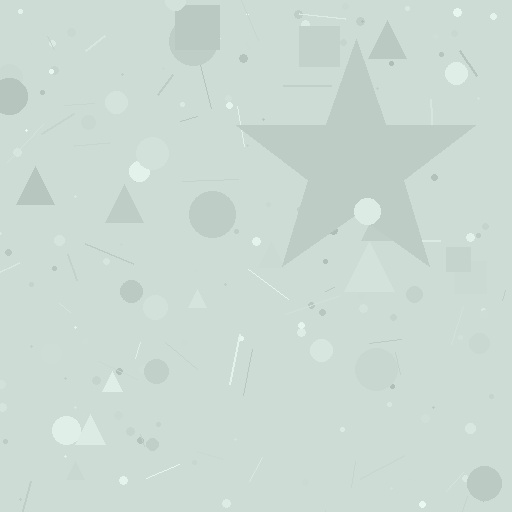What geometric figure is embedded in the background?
A star is embedded in the background.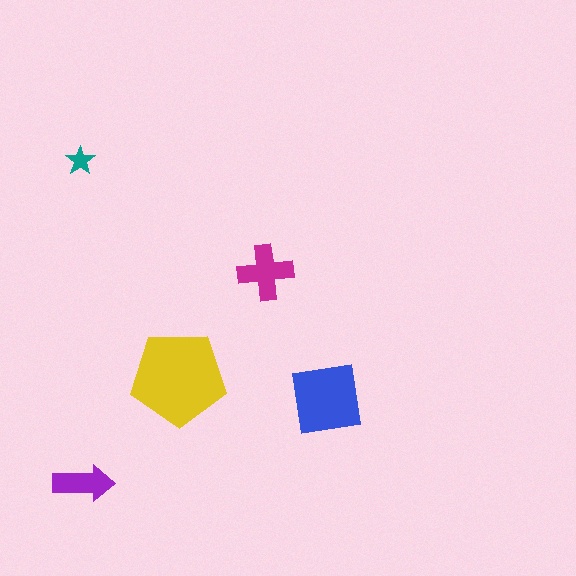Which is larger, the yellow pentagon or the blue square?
The yellow pentagon.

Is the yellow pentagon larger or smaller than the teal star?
Larger.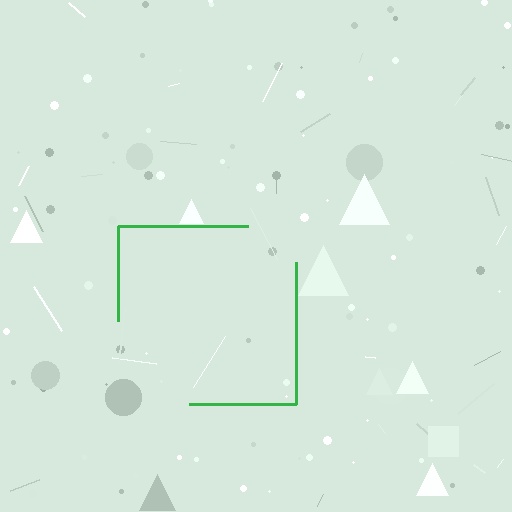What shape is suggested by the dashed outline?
The dashed outline suggests a square.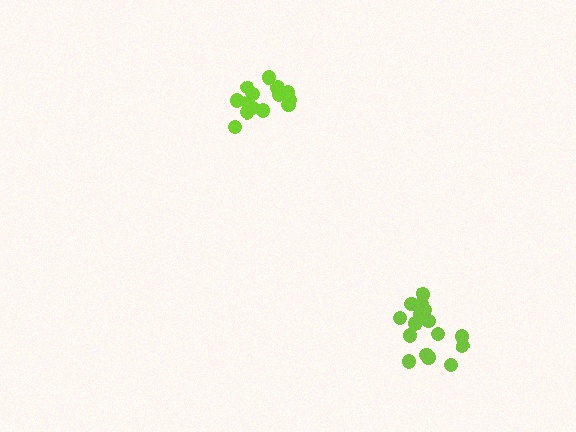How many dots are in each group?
Group 1: 15 dots, Group 2: 16 dots (31 total).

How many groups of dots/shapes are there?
There are 2 groups.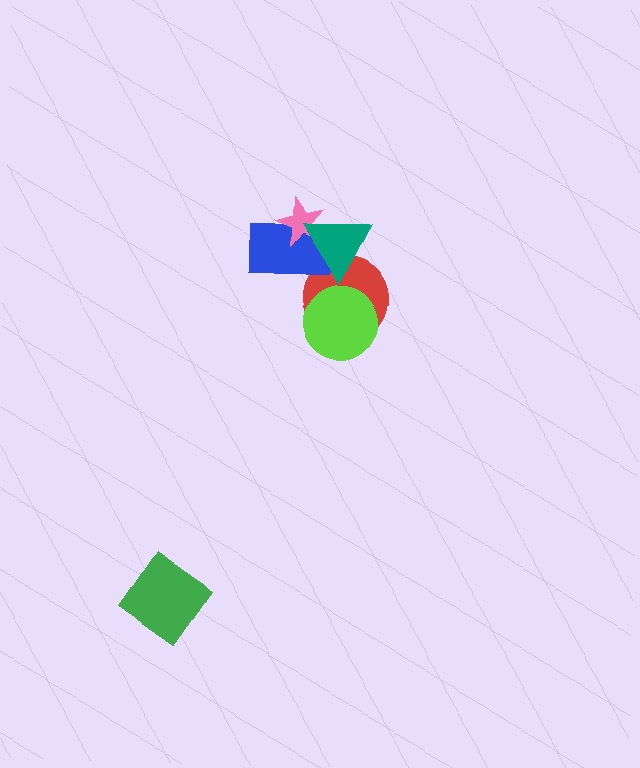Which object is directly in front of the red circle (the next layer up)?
The blue rectangle is directly in front of the red circle.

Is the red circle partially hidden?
Yes, it is partially covered by another shape.